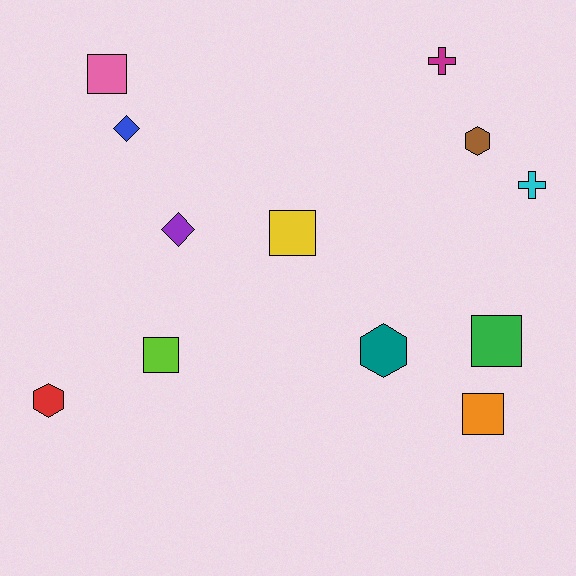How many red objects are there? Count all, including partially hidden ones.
There is 1 red object.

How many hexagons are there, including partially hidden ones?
There are 3 hexagons.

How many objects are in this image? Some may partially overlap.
There are 12 objects.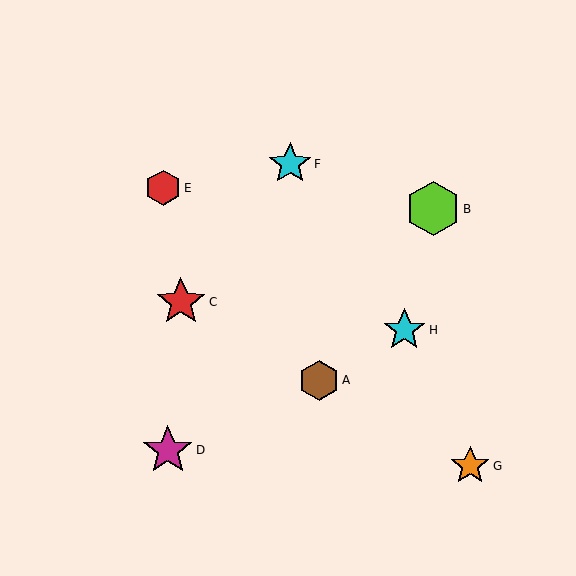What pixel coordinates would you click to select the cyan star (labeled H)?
Click at (404, 330) to select the cyan star H.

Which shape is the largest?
The lime hexagon (labeled B) is the largest.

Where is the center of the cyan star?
The center of the cyan star is at (290, 164).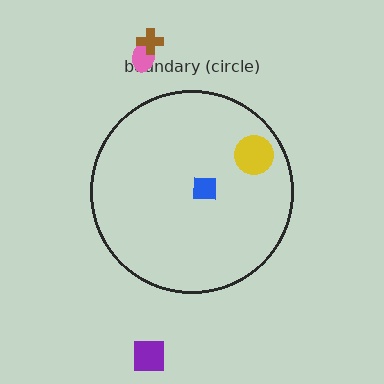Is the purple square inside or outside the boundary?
Outside.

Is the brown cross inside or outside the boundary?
Outside.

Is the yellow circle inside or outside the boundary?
Inside.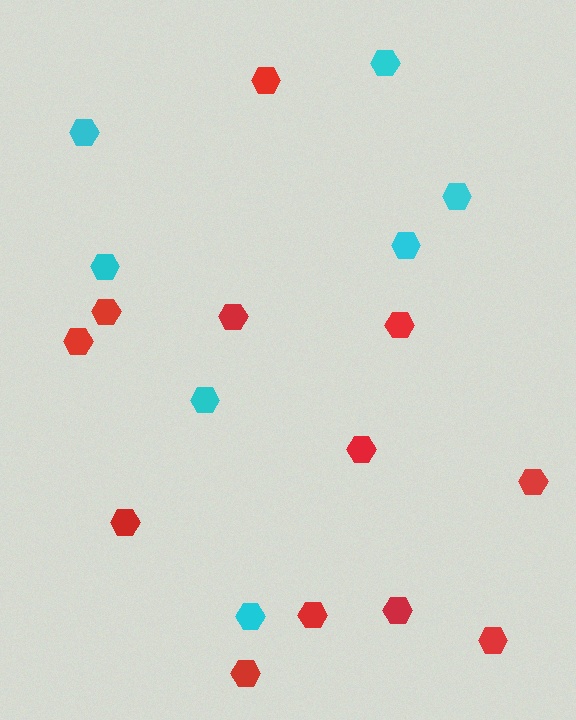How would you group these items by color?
There are 2 groups: one group of red hexagons (12) and one group of cyan hexagons (7).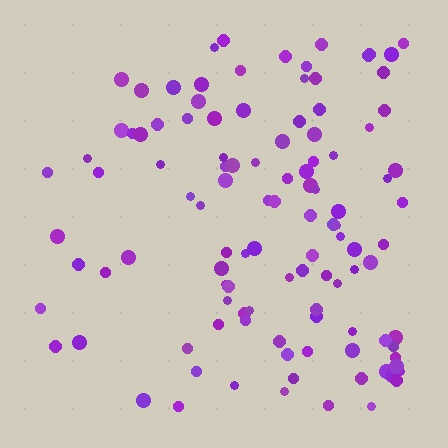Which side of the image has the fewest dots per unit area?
The left.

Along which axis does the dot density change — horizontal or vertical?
Horizontal.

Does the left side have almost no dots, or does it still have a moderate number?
Still a moderate number, just noticeably fewer than the right.